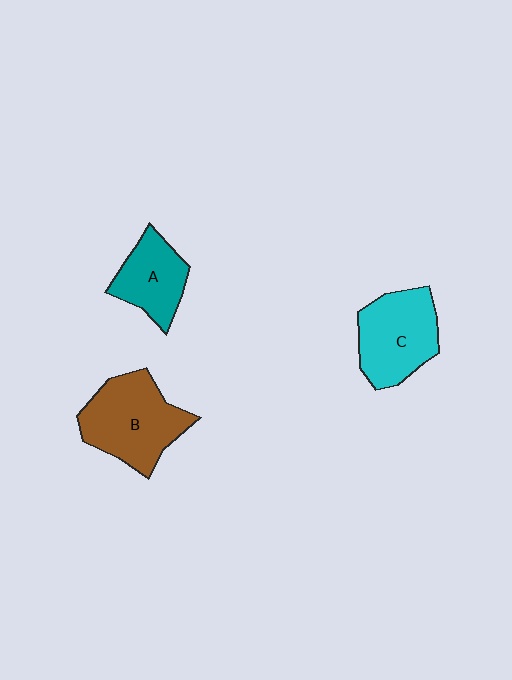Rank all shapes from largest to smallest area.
From largest to smallest: B (brown), C (cyan), A (teal).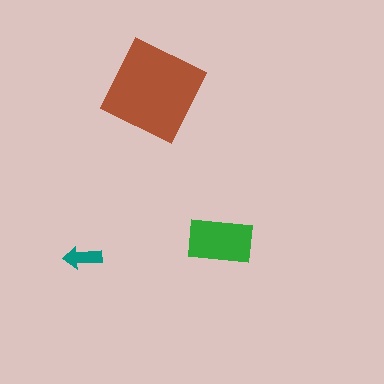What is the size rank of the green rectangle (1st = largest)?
2nd.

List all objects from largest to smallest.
The brown diamond, the green rectangle, the teal arrow.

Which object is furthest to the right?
The green rectangle is rightmost.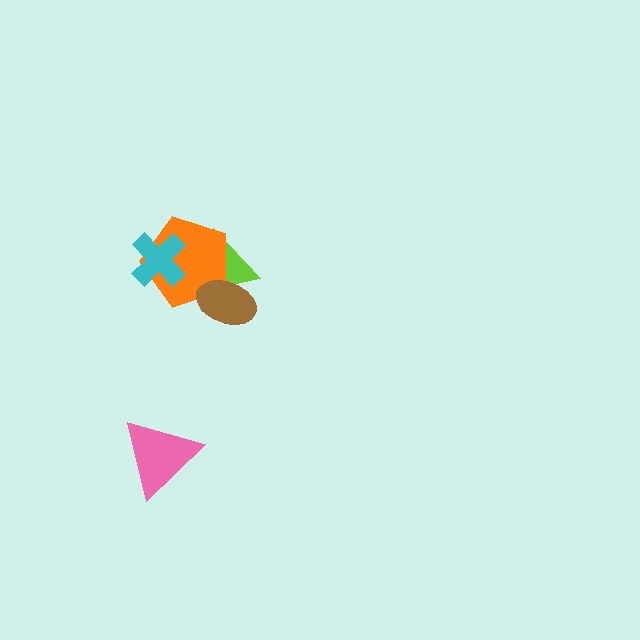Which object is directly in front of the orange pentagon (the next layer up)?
The brown ellipse is directly in front of the orange pentagon.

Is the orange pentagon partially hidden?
Yes, it is partially covered by another shape.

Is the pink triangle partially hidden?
No, no other shape covers it.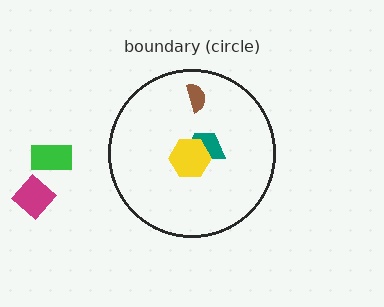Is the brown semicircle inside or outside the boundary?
Inside.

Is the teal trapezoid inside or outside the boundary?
Inside.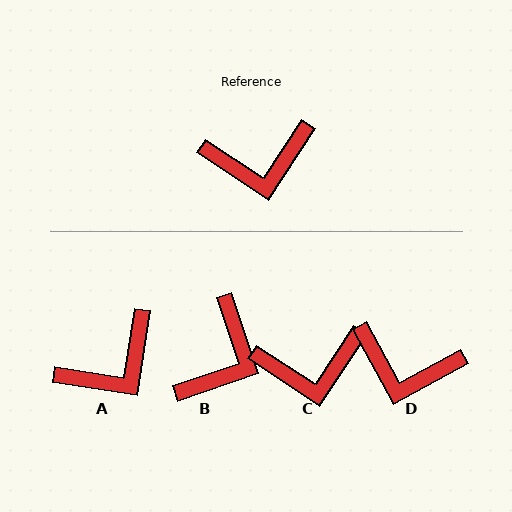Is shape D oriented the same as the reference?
No, it is off by about 28 degrees.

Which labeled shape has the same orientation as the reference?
C.